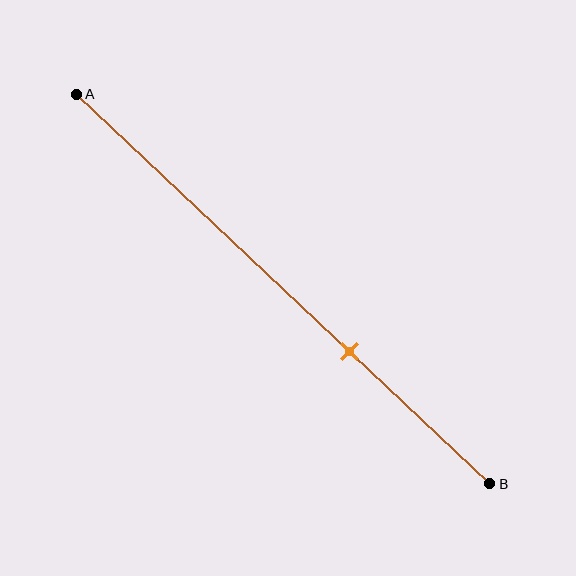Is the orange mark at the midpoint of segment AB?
No, the mark is at about 65% from A, not at the 50% midpoint.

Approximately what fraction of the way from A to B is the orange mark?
The orange mark is approximately 65% of the way from A to B.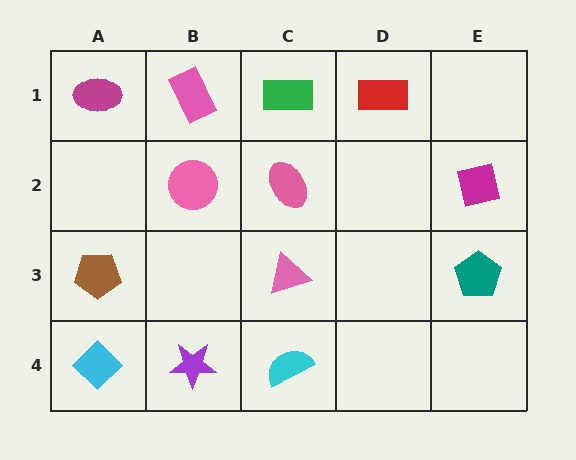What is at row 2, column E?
A magenta square.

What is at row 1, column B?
A pink rectangle.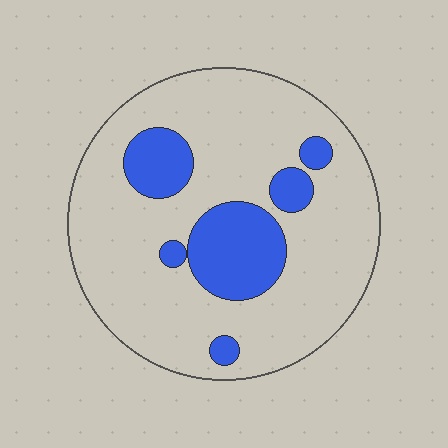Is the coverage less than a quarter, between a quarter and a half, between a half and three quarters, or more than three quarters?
Less than a quarter.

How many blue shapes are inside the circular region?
6.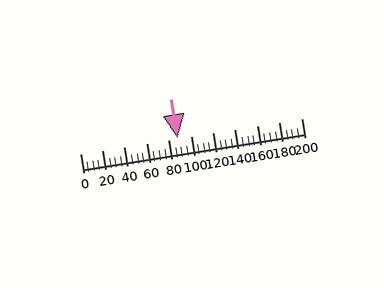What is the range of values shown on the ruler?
The ruler shows values from 0 to 200.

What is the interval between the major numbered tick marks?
The major tick marks are spaced 20 units apart.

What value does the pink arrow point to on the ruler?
The pink arrow points to approximately 88.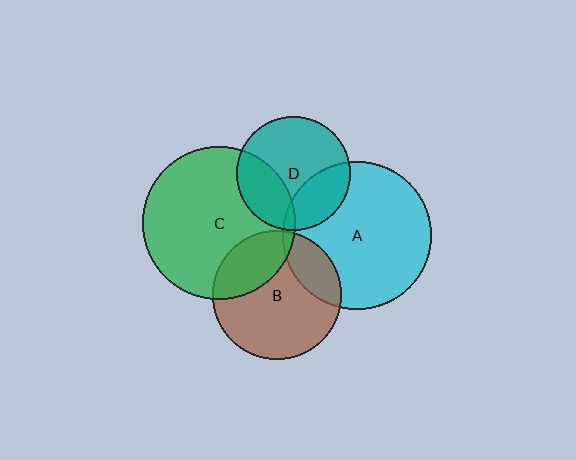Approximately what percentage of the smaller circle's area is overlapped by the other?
Approximately 25%.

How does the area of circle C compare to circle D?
Approximately 1.8 times.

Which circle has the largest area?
Circle C (green).